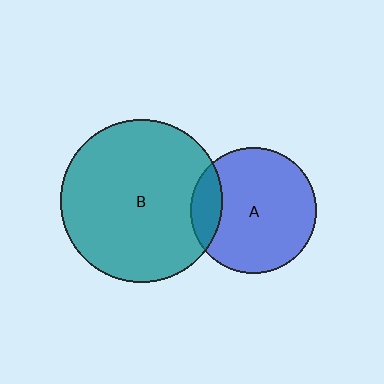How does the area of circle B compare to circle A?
Approximately 1.6 times.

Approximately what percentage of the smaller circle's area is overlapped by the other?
Approximately 15%.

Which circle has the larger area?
Circle B (teal).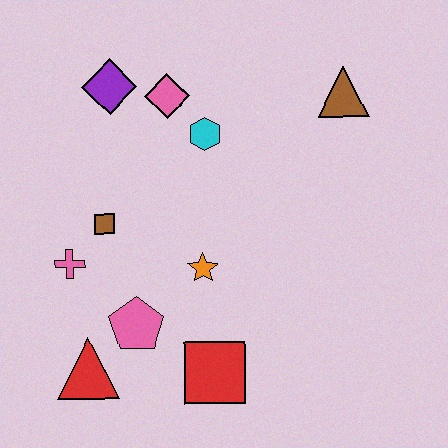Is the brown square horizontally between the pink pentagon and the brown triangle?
No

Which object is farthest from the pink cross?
The brown triangle is farthest from the pink cross.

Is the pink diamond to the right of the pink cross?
Yes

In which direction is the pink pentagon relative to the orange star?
The pink pentagon is to the left of the orange star.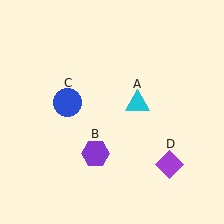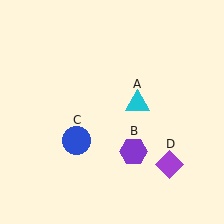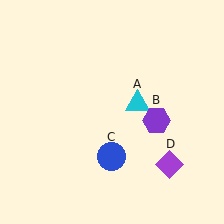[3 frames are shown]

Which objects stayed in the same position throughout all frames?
Cyan triangle (object A) and purple diamond (object D) remained stationary.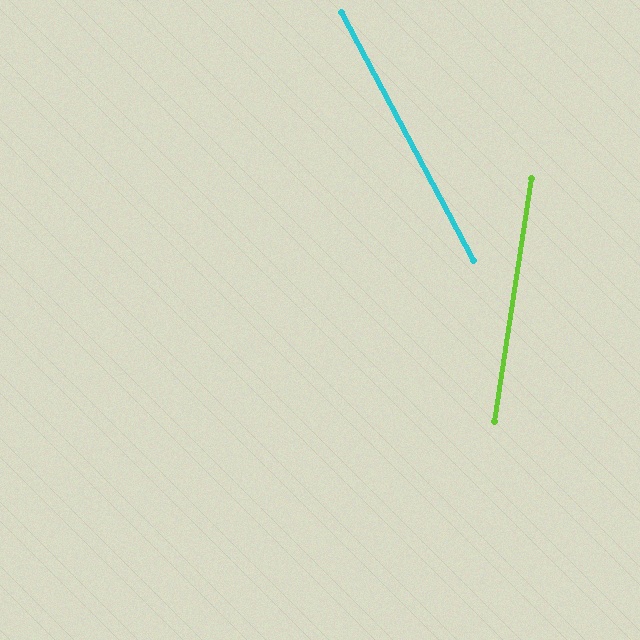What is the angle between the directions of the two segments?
Approximately 37 degrees.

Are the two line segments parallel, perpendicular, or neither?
Neither parallel nor perpendicular — they differ by about 37°.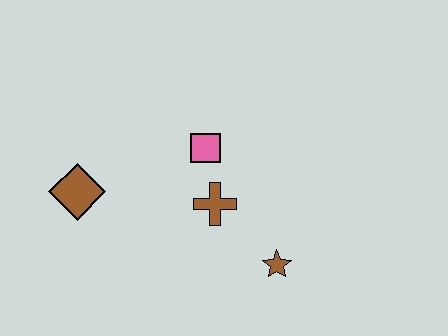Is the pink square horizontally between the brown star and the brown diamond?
Yes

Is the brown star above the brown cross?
No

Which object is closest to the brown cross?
The pink square is closest to the brown cross.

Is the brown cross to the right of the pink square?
Yes